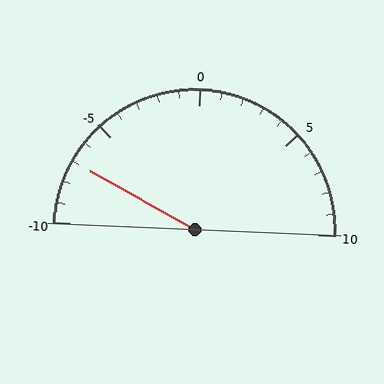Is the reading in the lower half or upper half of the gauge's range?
The reading is in the lower half of the range (-10 to 10).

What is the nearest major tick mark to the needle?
The nearest major tick mark is -5.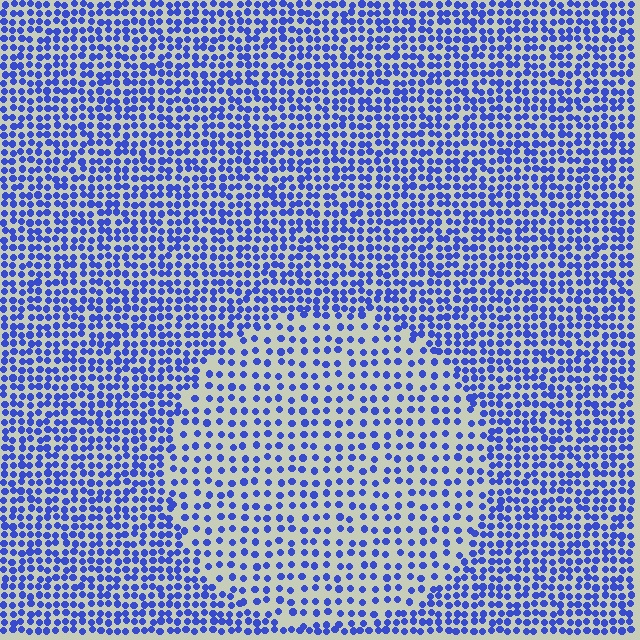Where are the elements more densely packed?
The elements are more densely packed outside the circle boundary.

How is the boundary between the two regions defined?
The boundary is defined by a change in element density (approximately 1.9x ratio). All elements are the same color, size, and shape.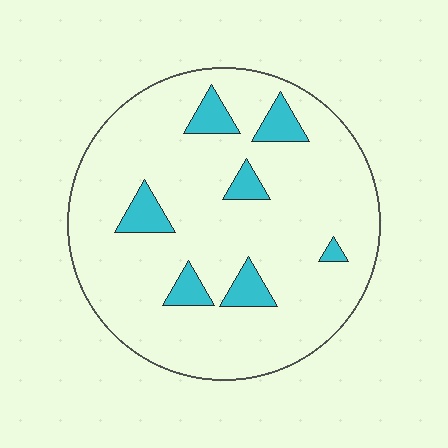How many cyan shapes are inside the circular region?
7.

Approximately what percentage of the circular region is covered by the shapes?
Approximately 10%.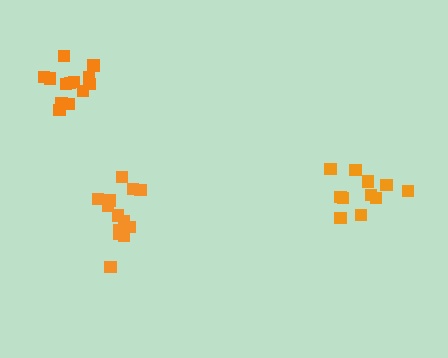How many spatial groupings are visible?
There are 3 spatial groupings.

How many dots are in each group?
Group 1: 13 dots, Group 2: 14 dots, Group 3: 11 dots (38 total).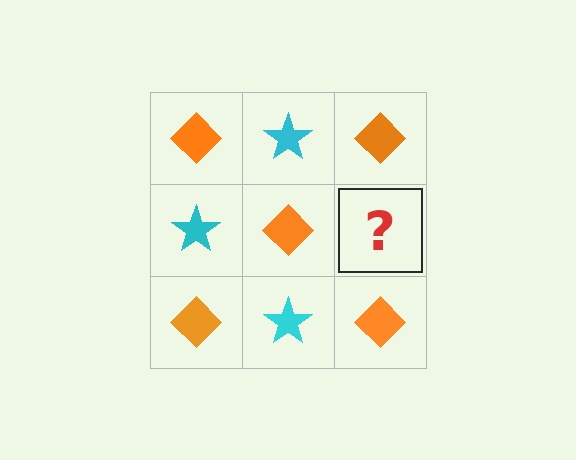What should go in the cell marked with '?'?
The missing cell should contain a cyan star.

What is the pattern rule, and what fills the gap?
The rule is that it alternates orange diamond and cyan star in a checkerboard pattern. The gap should be filled with a cyan star.